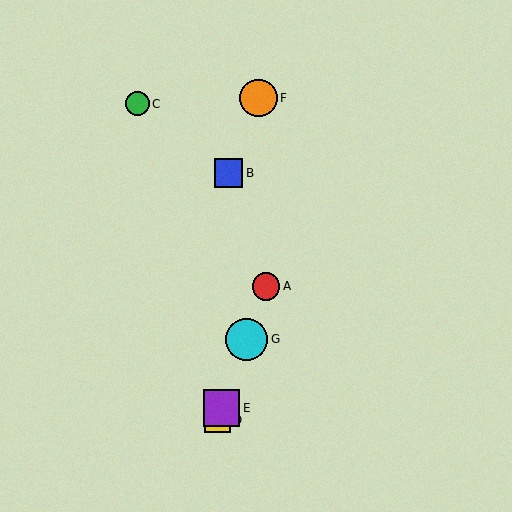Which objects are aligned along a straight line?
Objects A, D, E, G are aligned along a straight line.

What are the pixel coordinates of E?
Object E is at (222, 408).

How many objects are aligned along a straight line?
4 objects (A, D, E, G) are aligned along a straight line.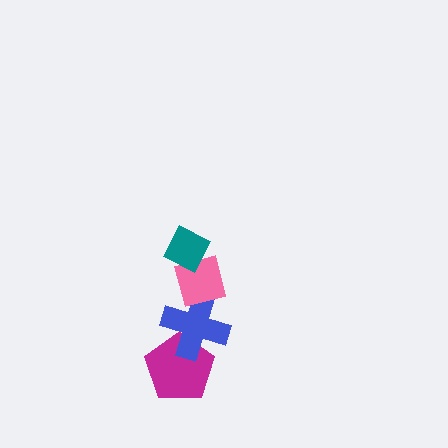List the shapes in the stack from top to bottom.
From top to bottom: the teal diamond, the pink diamond, the blue cross, the magenta pentagon.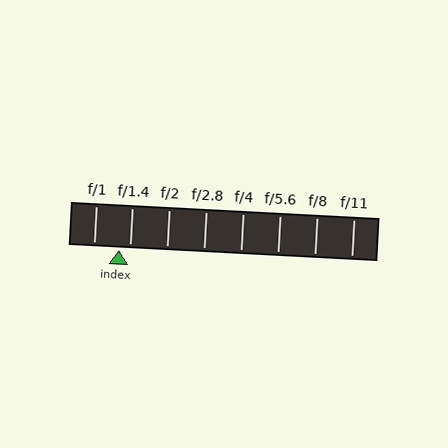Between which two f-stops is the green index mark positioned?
The index mark is between f/1 and f/1.4.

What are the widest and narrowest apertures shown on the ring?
The widest aperture shown is f/1 and the narrowest is f/11.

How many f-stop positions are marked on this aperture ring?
There are 8 f-stop positions marked.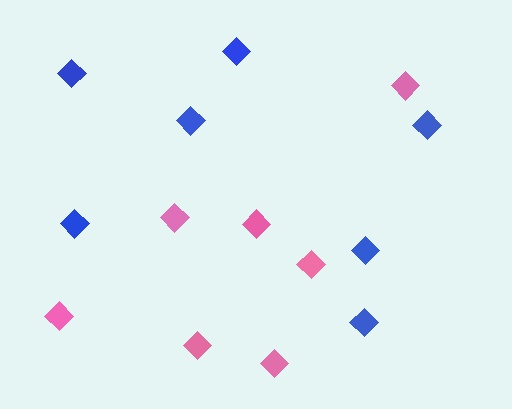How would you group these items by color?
There are 2 groups: one group of pink diamonds (7) and one group of blue diamonds (7).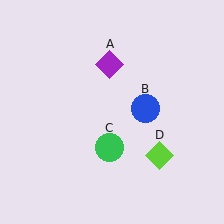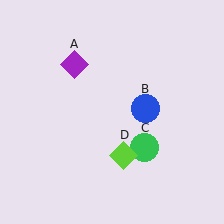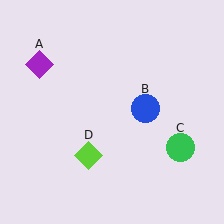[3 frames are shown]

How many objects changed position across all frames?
3 objects changed position: purple diamond (object A), green circle (object C), lime diamond (object D).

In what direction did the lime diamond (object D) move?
The lime diamond (object D) moved left.